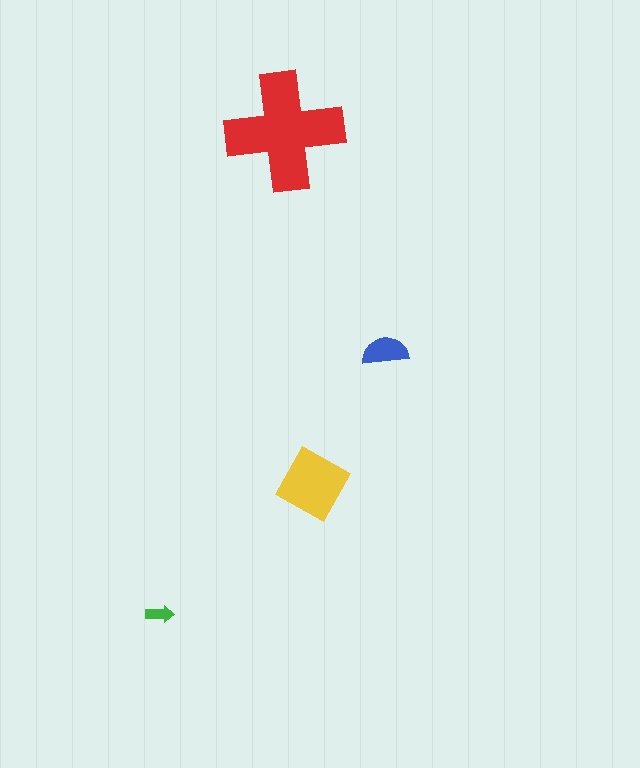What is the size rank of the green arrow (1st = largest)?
4th.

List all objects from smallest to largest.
The green arrow, the blue semicircle, the yellow diamond, the red cross.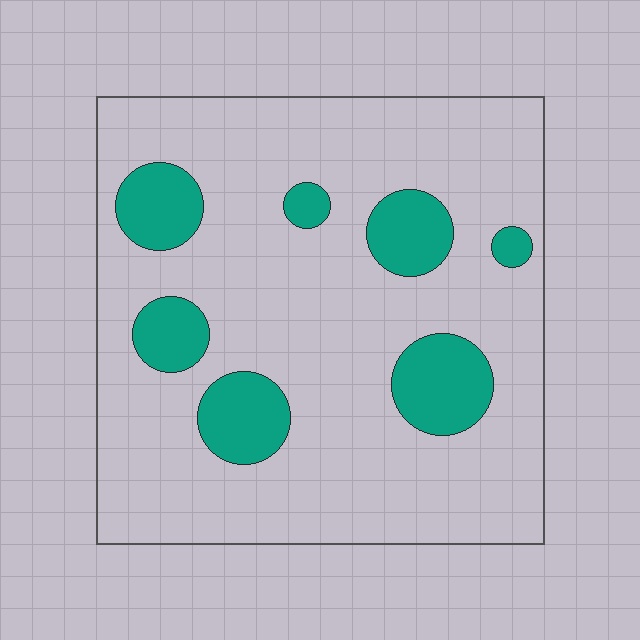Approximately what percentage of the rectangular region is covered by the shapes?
Approximately 20%.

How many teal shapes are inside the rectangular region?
7.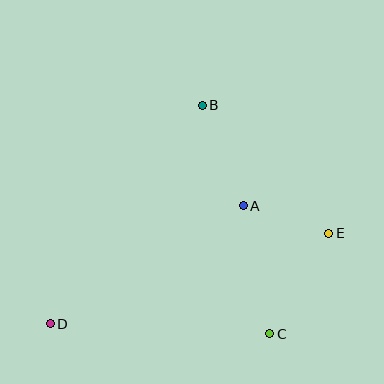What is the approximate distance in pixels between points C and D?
The distance between C and D is approximately 220 pixels.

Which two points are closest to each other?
Points A and E are closest to each other.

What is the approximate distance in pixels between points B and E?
The distance between B and E is approximately 180 pixels.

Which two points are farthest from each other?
Points D and E are farthest from each other.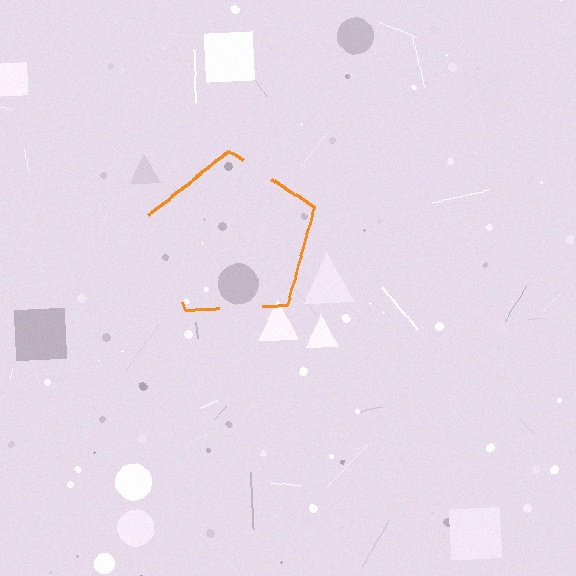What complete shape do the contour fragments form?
The contour fragments form a pentagon.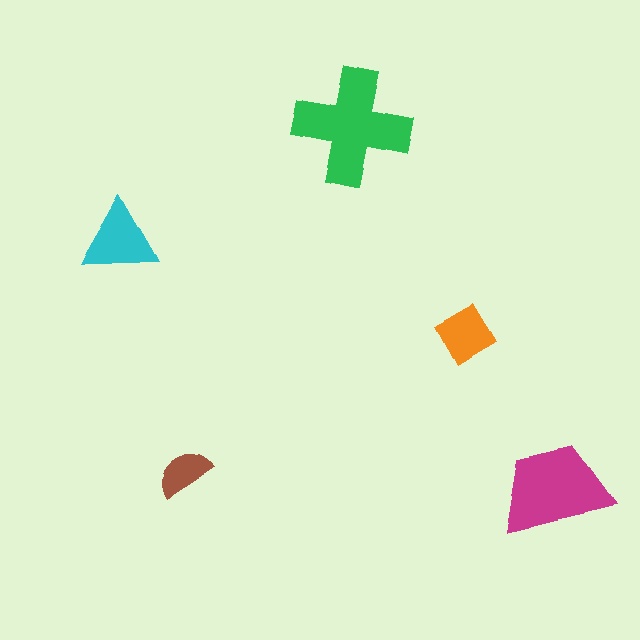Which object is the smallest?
The brown semicircle.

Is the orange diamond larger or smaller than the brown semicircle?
Larger.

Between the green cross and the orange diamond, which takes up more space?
The green cross.